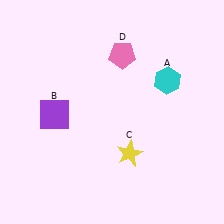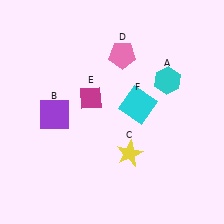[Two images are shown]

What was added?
A magenta diamond (E), a cyan square (F) were added in Image 2.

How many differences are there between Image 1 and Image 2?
There are 2 differences between the two images.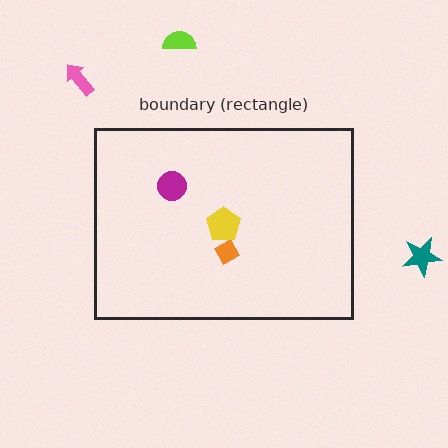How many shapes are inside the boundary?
3 inside, 3 outside.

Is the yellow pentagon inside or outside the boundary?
Inside.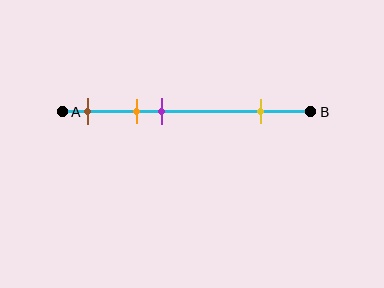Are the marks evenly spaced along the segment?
No, the marks are not evenly spaced.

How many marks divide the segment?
There are 4 marks dividing the segment.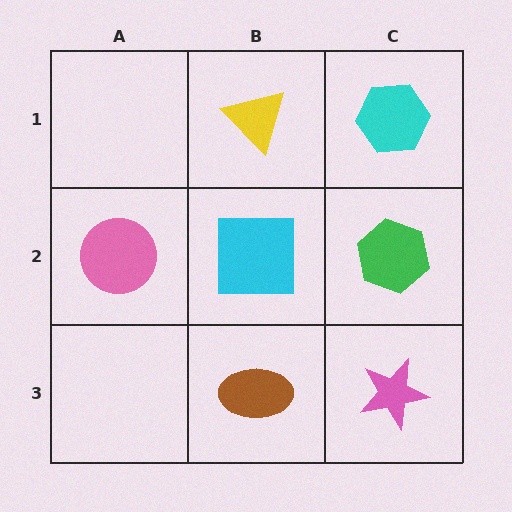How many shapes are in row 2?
3 shapes.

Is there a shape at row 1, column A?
No, that cell is empty.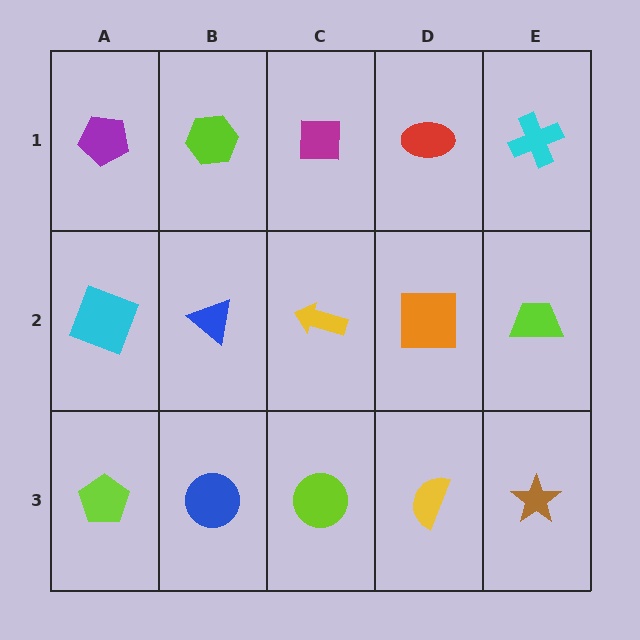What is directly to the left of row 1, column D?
A magenta square.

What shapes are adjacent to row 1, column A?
A cyan square (row 2, column A), a lime hexagon (row 1, column B).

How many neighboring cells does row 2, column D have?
4.